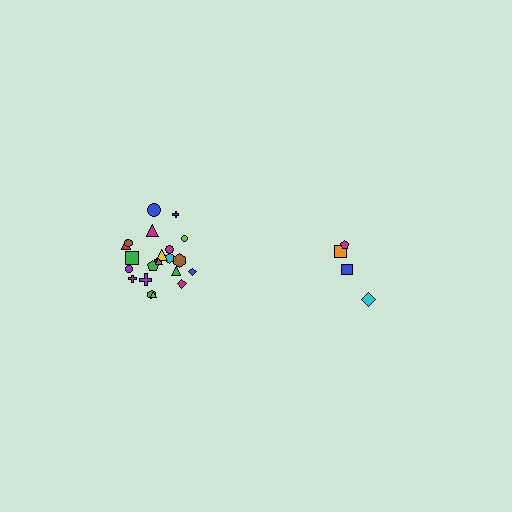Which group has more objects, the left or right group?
The left group.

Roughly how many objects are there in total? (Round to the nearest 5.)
Roughly 25 objects in total.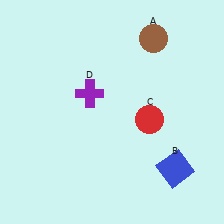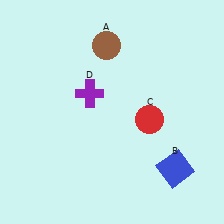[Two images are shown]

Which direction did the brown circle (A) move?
The brown circle (A) moved left.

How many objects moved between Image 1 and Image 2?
1 object moved between the two images.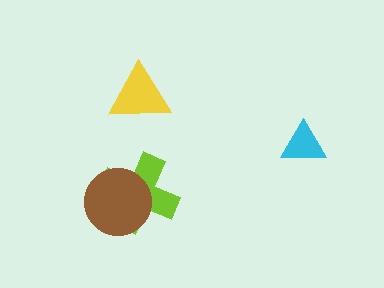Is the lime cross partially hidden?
Yes, it is partially covered by another shape.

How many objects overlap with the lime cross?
1 object overlaps with the lime cross.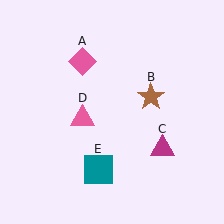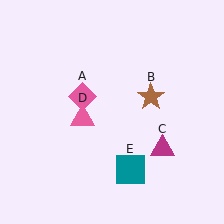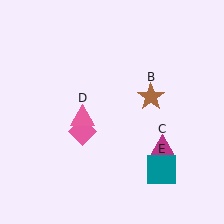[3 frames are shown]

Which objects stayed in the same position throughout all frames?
Brown star (object B) and magenta triangle (object C) and pink triangle (object D) remained stationary.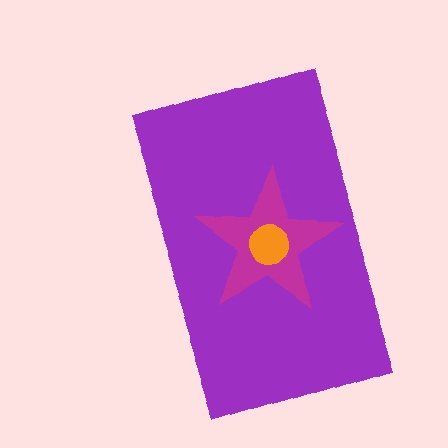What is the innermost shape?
The orange circle.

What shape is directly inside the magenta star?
The orange circle.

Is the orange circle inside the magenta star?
Yes.